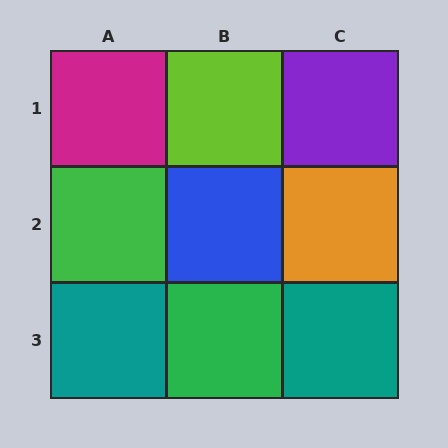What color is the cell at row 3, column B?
Green.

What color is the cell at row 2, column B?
Blue.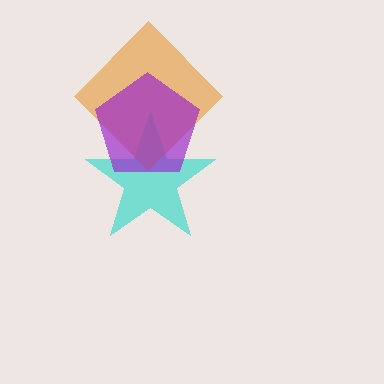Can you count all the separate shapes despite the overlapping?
Yes, there are 3 separate shapes.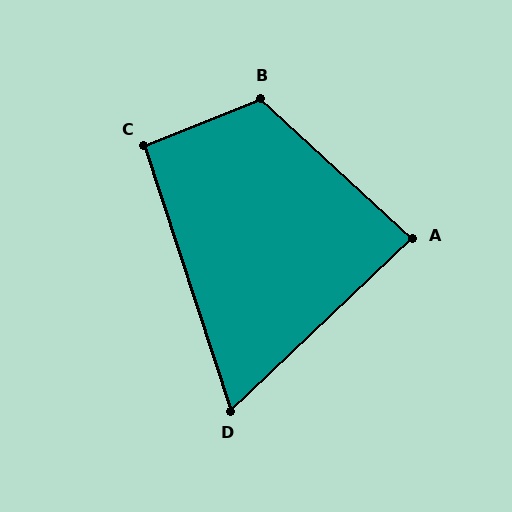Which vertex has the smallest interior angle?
D, at approximately 65 degrees.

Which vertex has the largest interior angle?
B, at approximately 115 degrees.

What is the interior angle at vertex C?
Approximately 94 degrees (approximately right).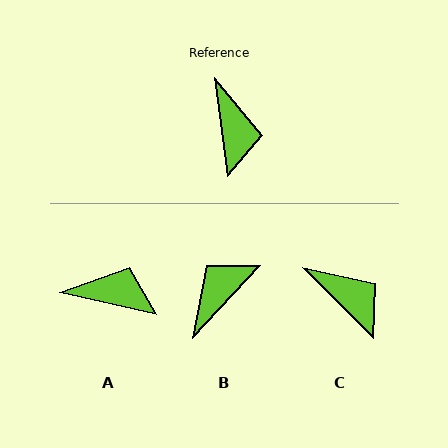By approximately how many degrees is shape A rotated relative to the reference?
Approximately 70 degrees counter-clockwise.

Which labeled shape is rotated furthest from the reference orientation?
B, about 130 degrees away.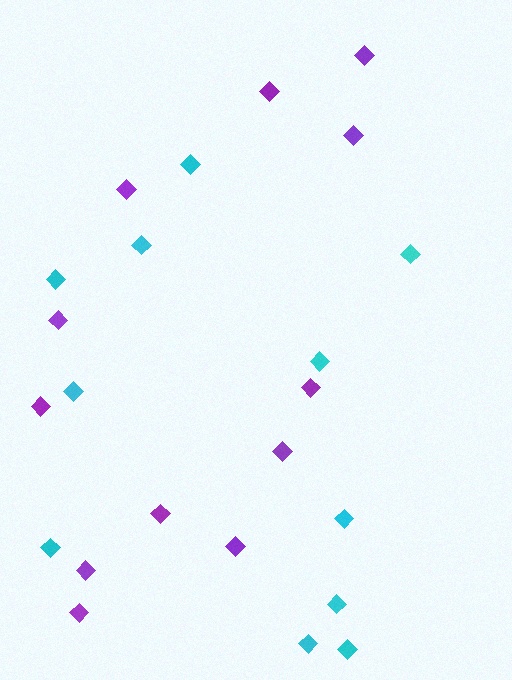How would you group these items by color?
There are 2 groups: one group of cyan diamonds (11) and one group of purple diamonds (12).